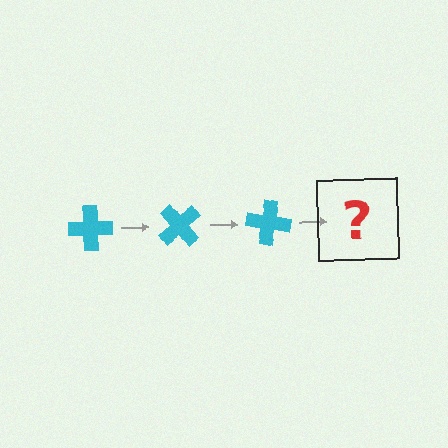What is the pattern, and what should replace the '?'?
The pattern is that the cross rotates 50 degrees each step. The '?' should be a cyan cross rotated 150 degrees.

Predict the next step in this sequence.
The next step is a cyan cross rotated 150 degrees.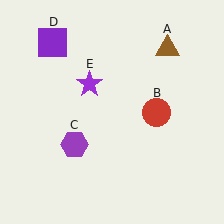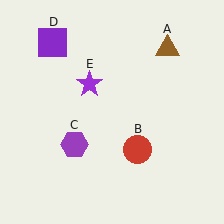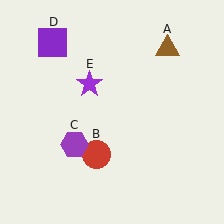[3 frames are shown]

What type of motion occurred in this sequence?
The red circle (object B) rotated clockwise around the center of the scene.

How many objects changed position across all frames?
1 object changed position: red circle (object B).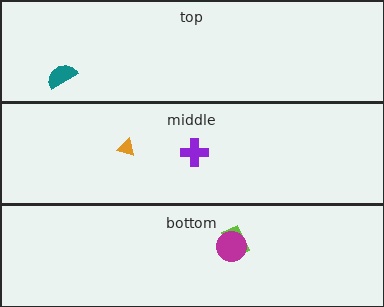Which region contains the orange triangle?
The middle region.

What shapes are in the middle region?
The purple cross, the orange triangle.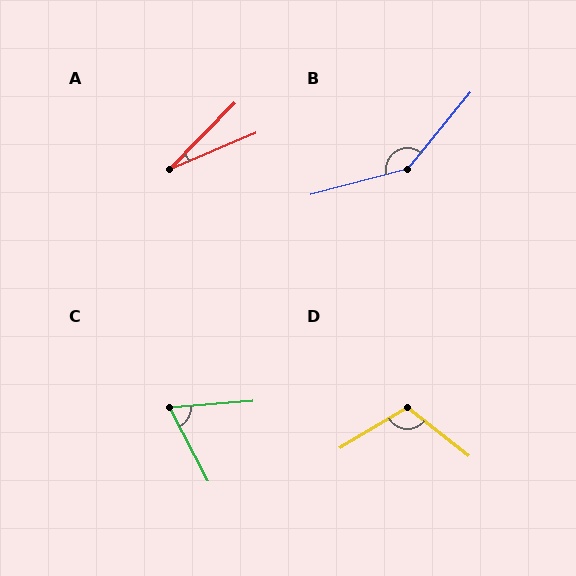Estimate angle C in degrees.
Approximately 67 degrees.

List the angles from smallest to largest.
A (23°), C (67°), D (112°), B (144°).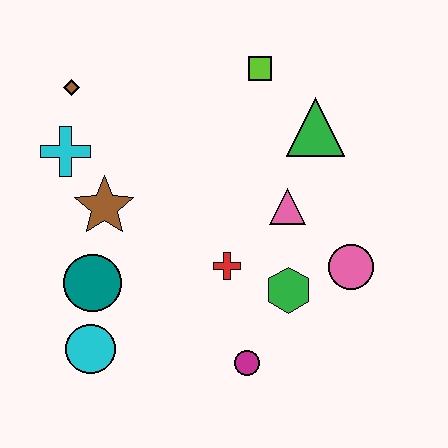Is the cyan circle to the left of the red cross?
Yes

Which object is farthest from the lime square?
The cyan circle is farthest from the lime square.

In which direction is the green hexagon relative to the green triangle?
The green hexagon is below the green triangle.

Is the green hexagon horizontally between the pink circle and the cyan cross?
Yes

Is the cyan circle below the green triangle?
Yes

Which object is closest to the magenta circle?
The green hexagon is closest to the magenta circle.